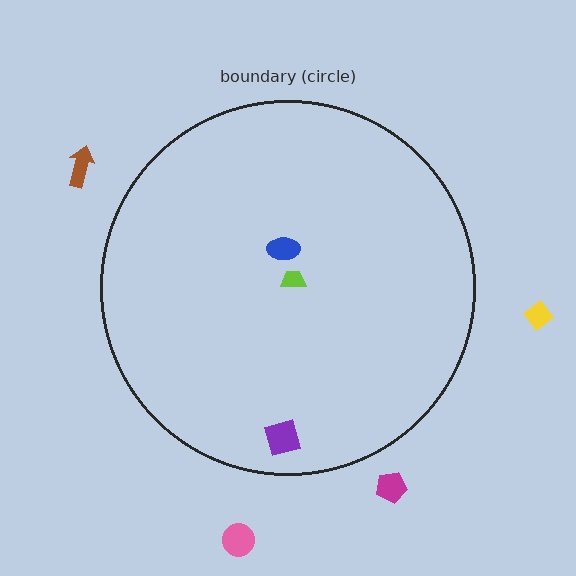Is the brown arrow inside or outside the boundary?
Outside.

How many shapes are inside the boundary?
3 inside, 4 outside.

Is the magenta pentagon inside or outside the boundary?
Outside.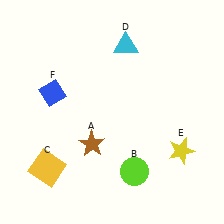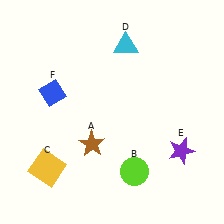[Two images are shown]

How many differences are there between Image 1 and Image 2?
There is 1 difference between the two images.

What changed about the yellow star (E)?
In Image 1, E is yellow. In Image 2, it changed to purple.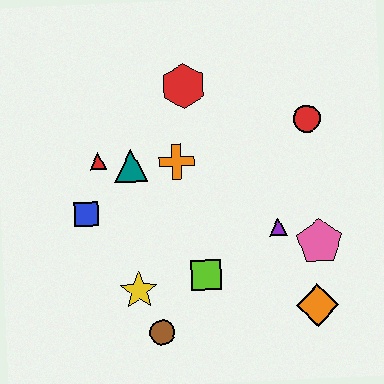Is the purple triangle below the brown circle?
No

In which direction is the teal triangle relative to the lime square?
The teal triangle is above the lime square.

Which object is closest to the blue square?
The red triangle is closest to the blue square.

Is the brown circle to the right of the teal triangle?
Yes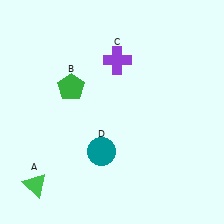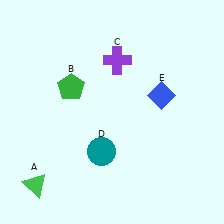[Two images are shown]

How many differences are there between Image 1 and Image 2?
There is 1 difference between the two images.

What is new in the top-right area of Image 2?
A blue diamond (E) was added in the top-right area of Image 2.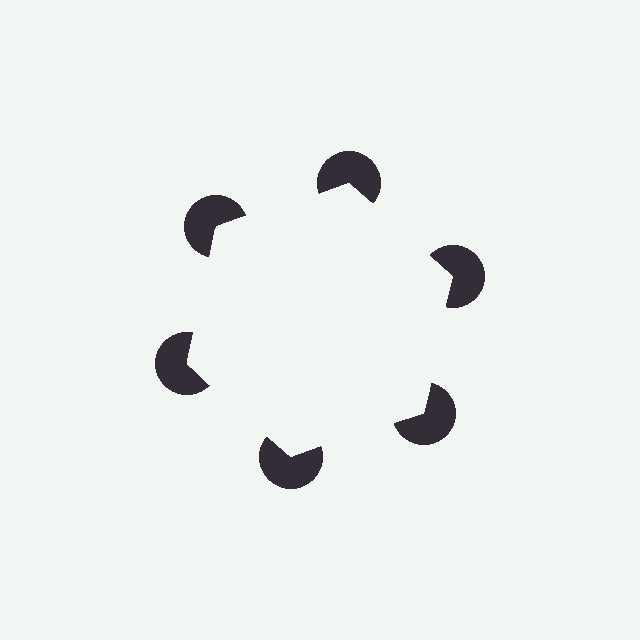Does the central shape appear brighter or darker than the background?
It typically appears slightly brighter than the background, even though no actual brightness change is drawn.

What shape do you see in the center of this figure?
An illusory hexagon — its edges are inferred from the aligned wedge cuts in the pac-man discs, not physically drawn.